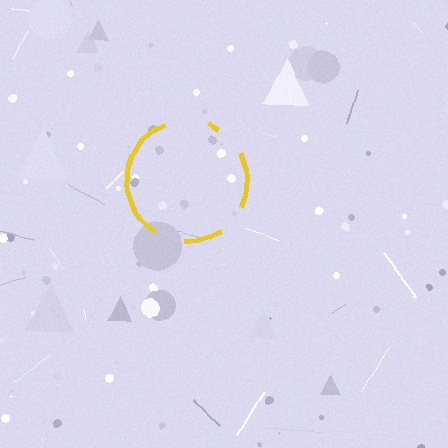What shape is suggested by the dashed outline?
The dashed outline suggests a circle.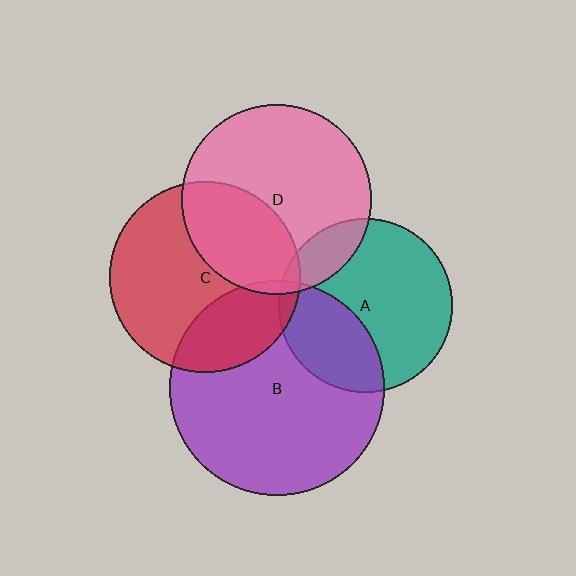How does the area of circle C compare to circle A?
Approximately 1.2 times.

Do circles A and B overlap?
Yes.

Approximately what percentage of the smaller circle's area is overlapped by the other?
Approximately 30%.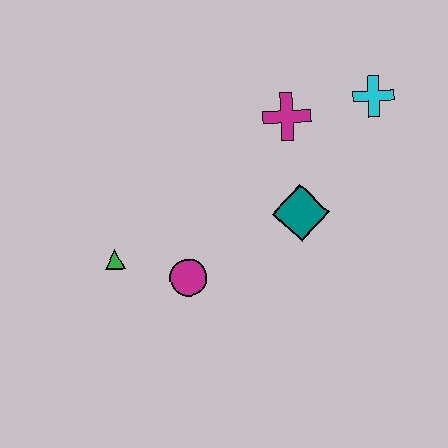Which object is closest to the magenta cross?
The cyan cross is closest to the magenta cross.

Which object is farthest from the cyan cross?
The green triangle is farthest from the cyan cross.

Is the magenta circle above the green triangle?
No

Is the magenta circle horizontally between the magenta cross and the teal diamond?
No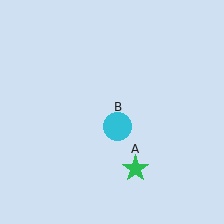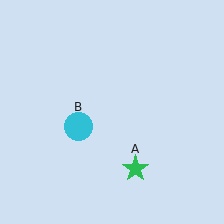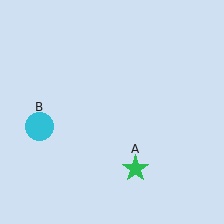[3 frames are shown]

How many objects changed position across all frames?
1 object changed position: cyan circle (object B).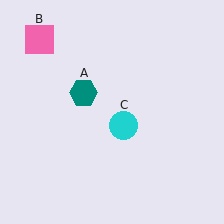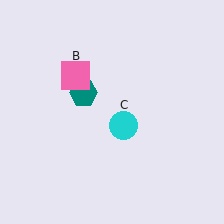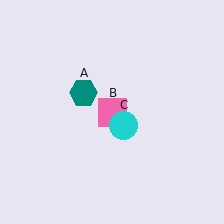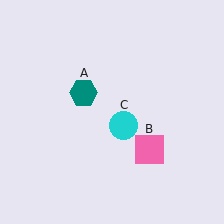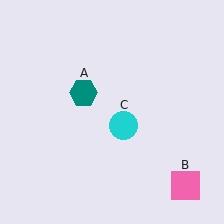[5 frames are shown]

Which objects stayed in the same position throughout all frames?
Teal hexagon (object A) and cyan circle (object C) remained stationary.